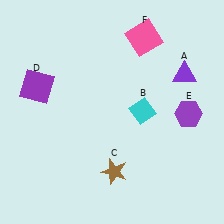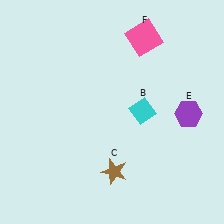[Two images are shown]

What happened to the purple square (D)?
The purple square (D) was removed in Image 2. It was in the top-left area of Image 1.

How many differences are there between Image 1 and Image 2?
There are 2 differences between the two images.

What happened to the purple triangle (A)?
The purple triangle (A) was removed in Image 2. It was in the top-right area of Image 1.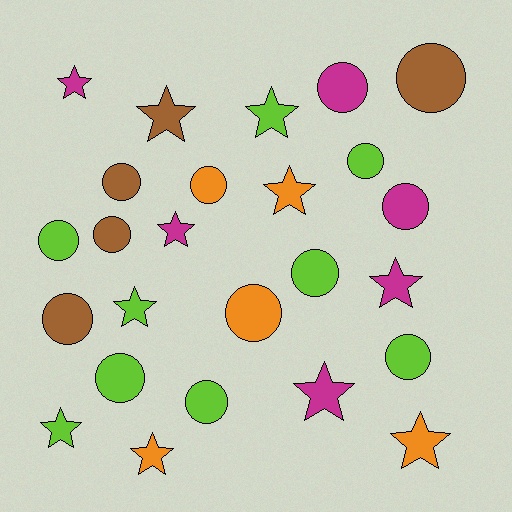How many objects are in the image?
There are 25 objects.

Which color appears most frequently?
Lime, with 9 objects.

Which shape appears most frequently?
Circle, with 14 objects.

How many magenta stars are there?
There are 4 magenta stars.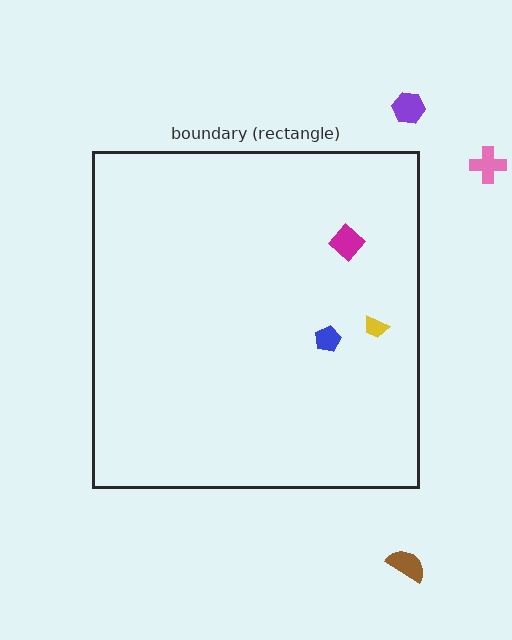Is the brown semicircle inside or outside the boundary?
Outside.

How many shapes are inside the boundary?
3 inside, 3 outside.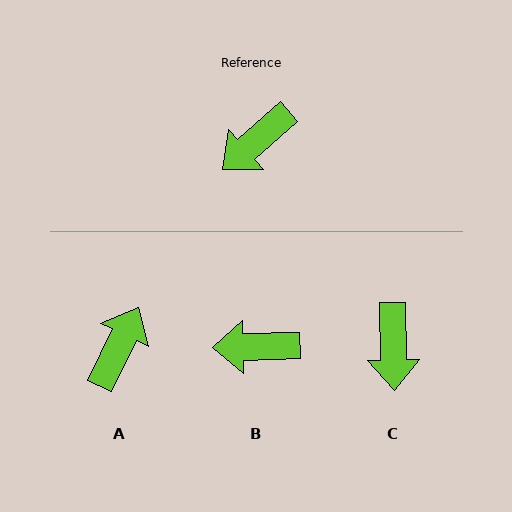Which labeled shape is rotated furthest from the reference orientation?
A, about 158 degrees away.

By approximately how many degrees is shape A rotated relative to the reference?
Approximately 158 degrees clockwise.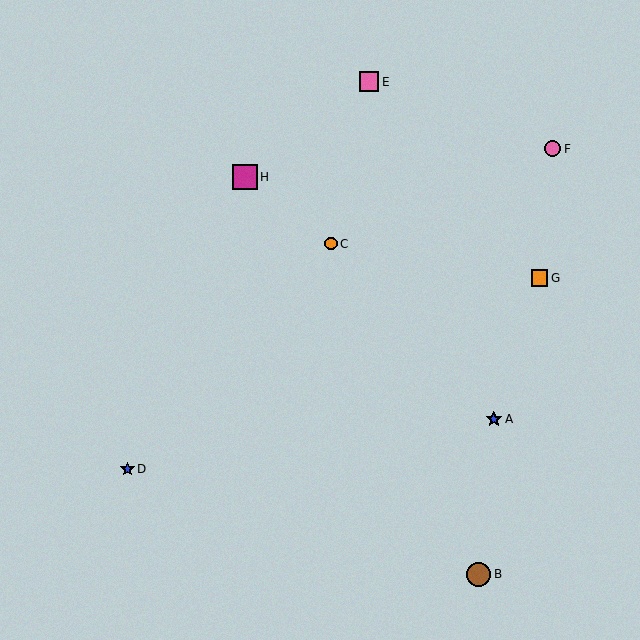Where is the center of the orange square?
The center of the orange square is at (539, 278).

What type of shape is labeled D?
Shape D is a blue star.